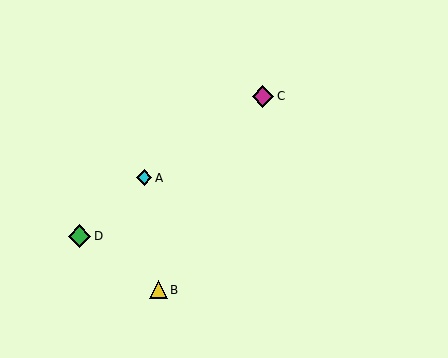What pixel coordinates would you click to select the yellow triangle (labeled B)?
Click at (158, 290) to select the yellow triangle B.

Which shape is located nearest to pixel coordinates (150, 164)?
The cyan diamond (labeled A) at (144, 178) is nearest to that location.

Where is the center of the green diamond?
The center of the green diamond is at (79, 236).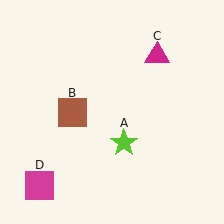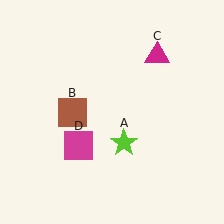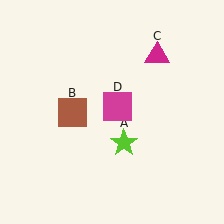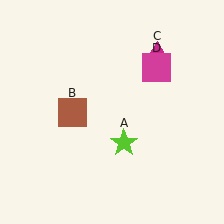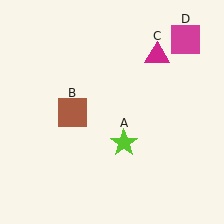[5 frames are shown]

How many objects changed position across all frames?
1 object changed position: magenta square (object D).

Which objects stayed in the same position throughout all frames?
Lime star (object A) and brown square (object B) and magenta triangle (object C) remained stationary.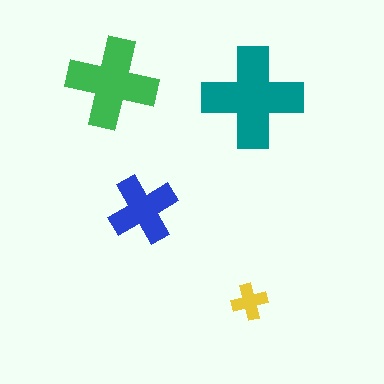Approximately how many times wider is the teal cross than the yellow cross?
About 3 times wider.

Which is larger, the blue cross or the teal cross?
The teal one.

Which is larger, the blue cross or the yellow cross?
The blue one.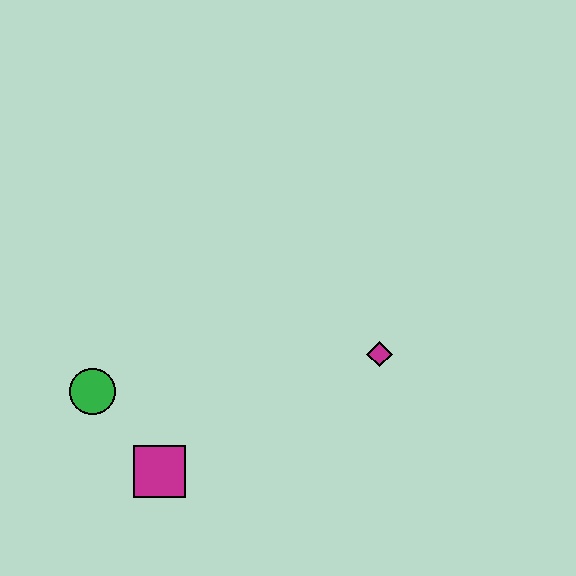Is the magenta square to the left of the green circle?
No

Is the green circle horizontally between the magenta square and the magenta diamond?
No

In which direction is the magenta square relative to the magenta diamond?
The magenta square is to the left of the magenta diamond.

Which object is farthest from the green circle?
The magenta diamond is farthest from the green circle.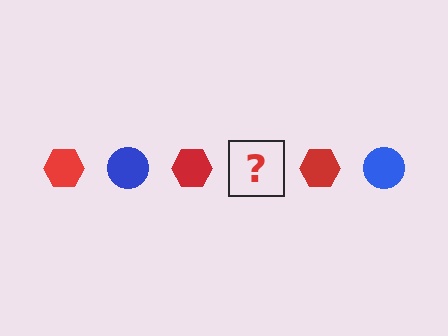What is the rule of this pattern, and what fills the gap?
The rule is that the pattern alternates between red hexagon and blue circle. The gap should be filled with a blue circle.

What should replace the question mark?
The question mark should be replaced with a blue circle.